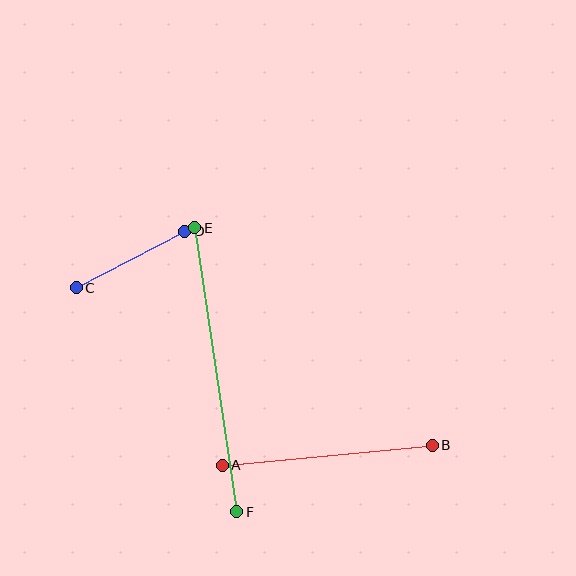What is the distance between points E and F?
The distance is approximately 287 pixels.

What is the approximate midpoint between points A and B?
The midpoint is at approximately (327, 455) pixels.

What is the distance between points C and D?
The distance is approximately 122 pixels.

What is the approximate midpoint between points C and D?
The midpoint is at approximately (131, 260) pixels.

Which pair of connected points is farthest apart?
Points E and F are farthest apart.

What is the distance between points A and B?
The distance is approximately 211 pixels.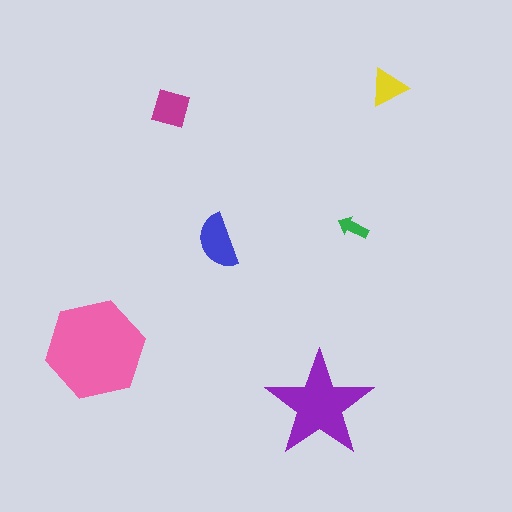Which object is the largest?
The pink hexagon.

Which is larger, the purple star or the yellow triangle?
The purple star.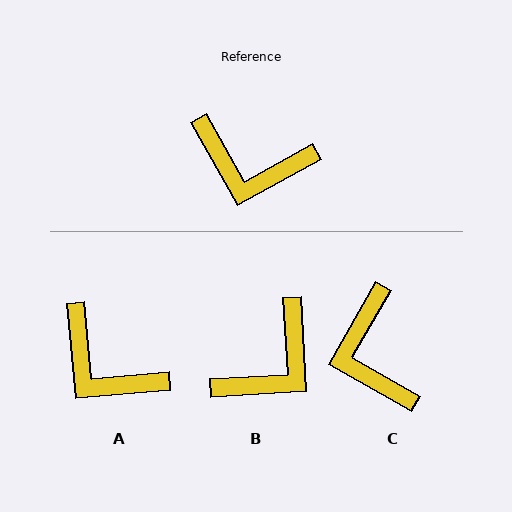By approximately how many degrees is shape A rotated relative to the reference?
Approximately 24 degrees clockwise.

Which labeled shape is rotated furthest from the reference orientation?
B, about 64 degrees away.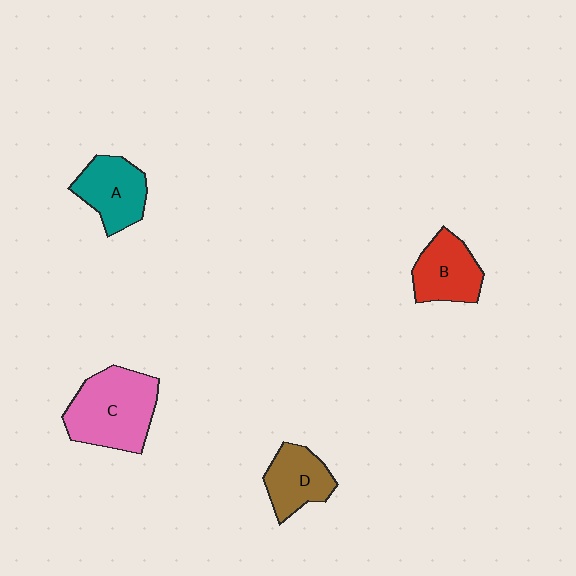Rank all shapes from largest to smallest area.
From largest to smallest: C (pink), A (teal), B (red), D (brown).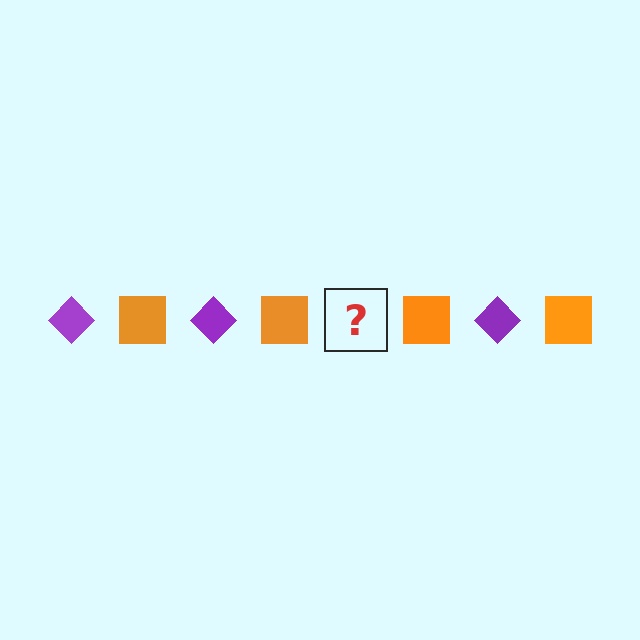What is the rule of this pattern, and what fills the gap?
The rule is that the pattern alternates between purple diamond and orange square. The gap should be filled with a purple diamond.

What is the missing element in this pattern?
The missing element is a purple diamond.